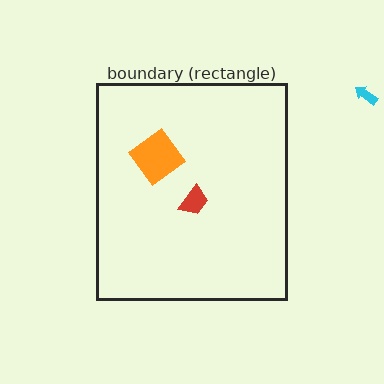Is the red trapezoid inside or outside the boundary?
Inside.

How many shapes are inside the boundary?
2 inside, 1 outside.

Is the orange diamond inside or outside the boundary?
Inside.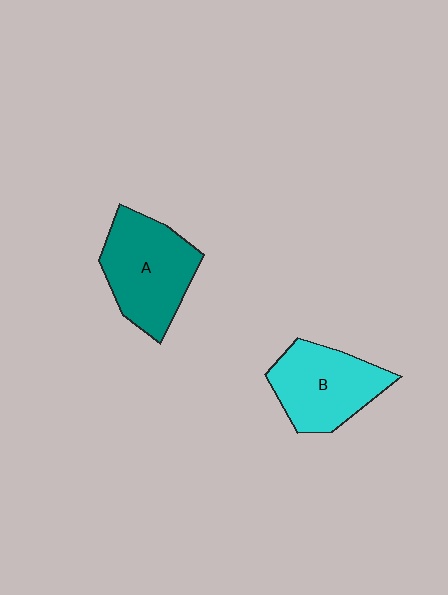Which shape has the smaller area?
Shape B (cyan).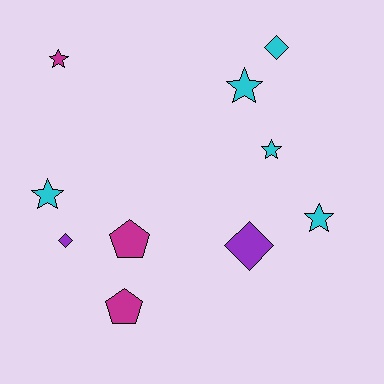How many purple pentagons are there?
There are no purple pentagons.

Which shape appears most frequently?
Star, with 5 objects.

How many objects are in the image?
There are 10 objects.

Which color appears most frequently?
Cyan, with 5 objects.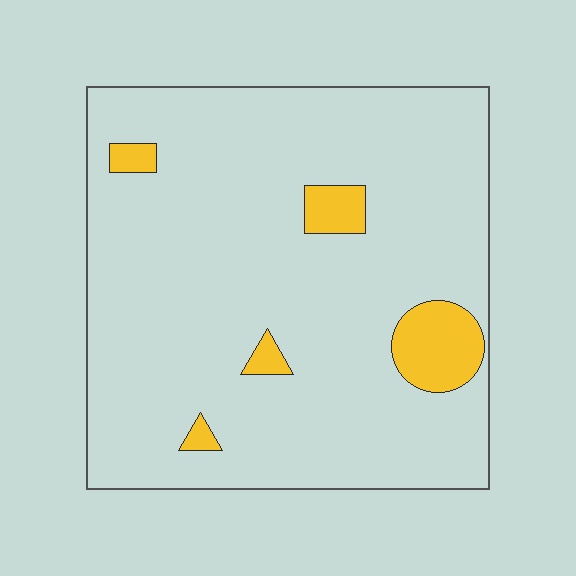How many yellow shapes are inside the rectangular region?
5.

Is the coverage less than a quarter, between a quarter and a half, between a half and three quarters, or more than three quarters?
Less than a quarter.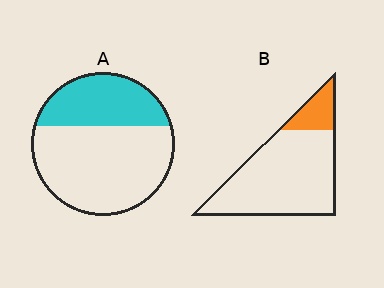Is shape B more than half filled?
No.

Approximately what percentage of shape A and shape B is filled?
A is approximately 35% and B is approximately 15%.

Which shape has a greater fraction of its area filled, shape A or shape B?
Shape A.